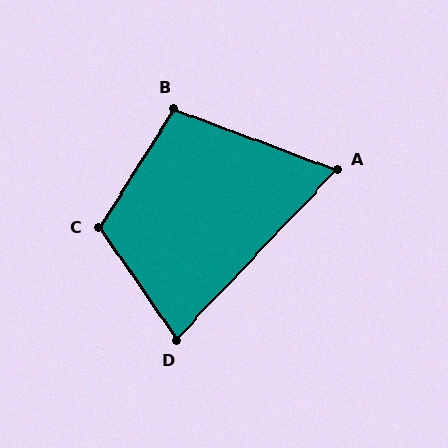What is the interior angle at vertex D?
Approximately 78 degrees (acute).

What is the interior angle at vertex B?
Approximately 102 degrees (obtuse).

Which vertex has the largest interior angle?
C, at approximately 113 degrees.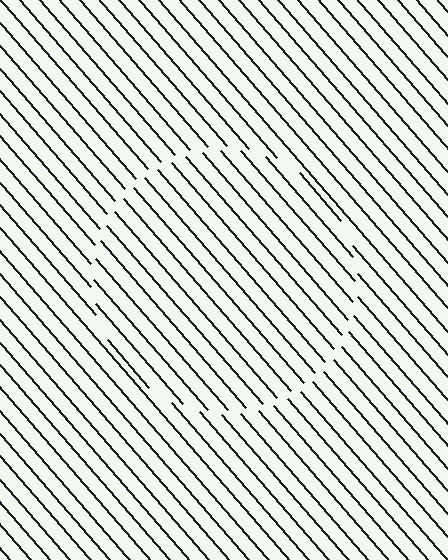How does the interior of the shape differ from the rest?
The interior of the shape contains the same grating, shifted by half a period — the contour is defined by the phase discontinuity where line-ends from the inner and outer gratings abut.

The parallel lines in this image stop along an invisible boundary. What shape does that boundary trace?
An illusory circle. The interior of the shape contains the same grating, shifted by half a period — the contour is defined by the phase discontinuity where line-ends from the inner and outer gratings abut.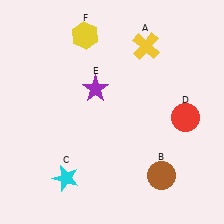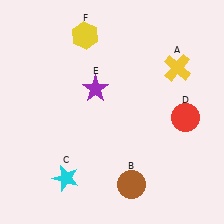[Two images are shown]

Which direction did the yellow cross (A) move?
The yellow cross (A) moved right.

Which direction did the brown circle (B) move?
The brown circle (B) moved left.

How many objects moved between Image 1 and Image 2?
2 objects moved between the two images.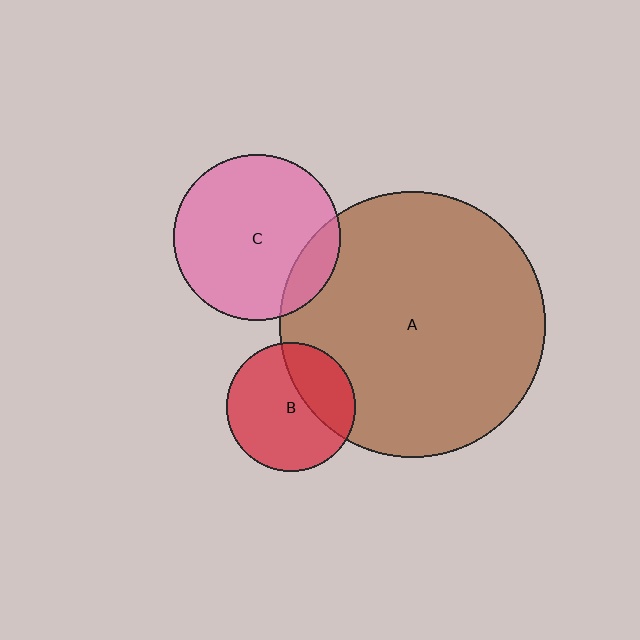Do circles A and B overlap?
Yes.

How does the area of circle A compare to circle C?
Approximately 2.6 times.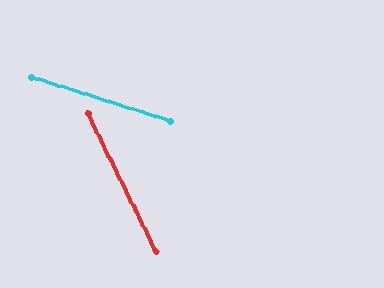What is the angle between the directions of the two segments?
Approximately 46 degrees.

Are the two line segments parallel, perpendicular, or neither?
Neither parallel nor perpendicular — they differ by about 46°.